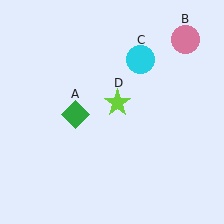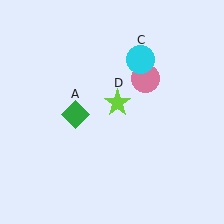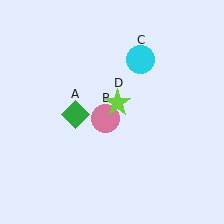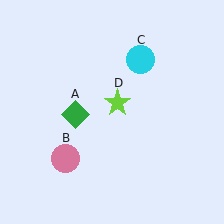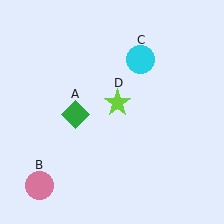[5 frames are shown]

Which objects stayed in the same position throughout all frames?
Green diamond (object A) and cyan circle (object C) and lime star (object D) remained stationary.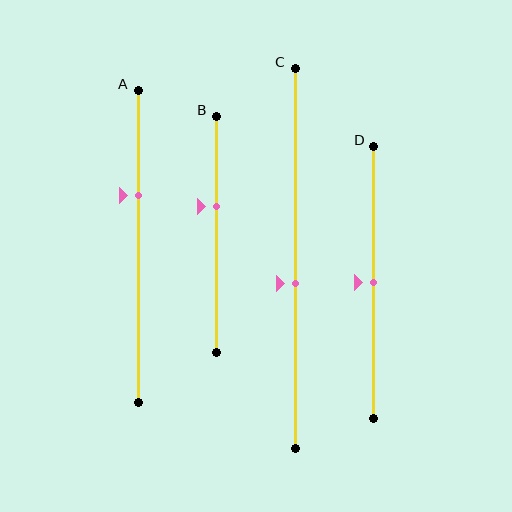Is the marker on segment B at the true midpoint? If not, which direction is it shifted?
No, the marker on segment B is shifted upward by about 12% of the segment length.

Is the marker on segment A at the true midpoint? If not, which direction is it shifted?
No, the marker on segment A is shifted upward by about 16% of the segment length.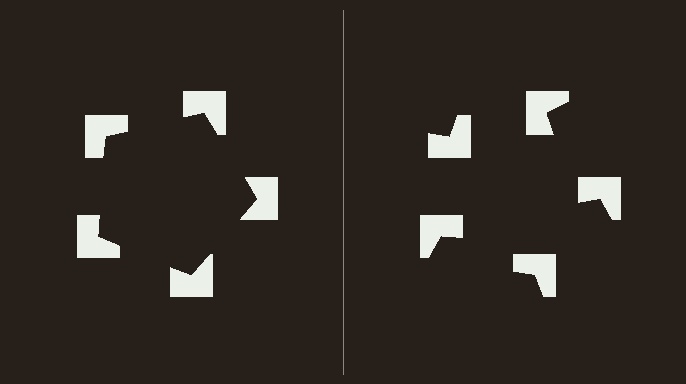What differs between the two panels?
The notched squares are positioned identically on both sides; only the wedge orientations differ. On the left they align to a pentagon; on the right they are misaligned.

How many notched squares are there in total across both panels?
10 — 5 on each side.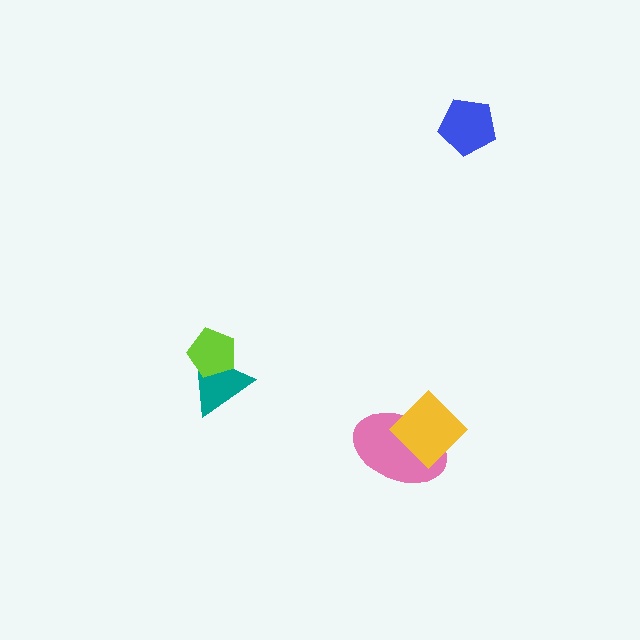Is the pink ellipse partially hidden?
Yes, it is partially covered by another shape.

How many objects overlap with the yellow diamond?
1 object overlaps with the yellow diamond.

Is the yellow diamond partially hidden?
No, no other shape covers it.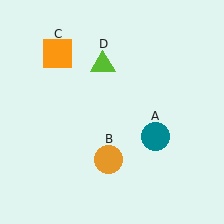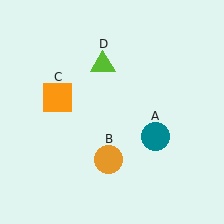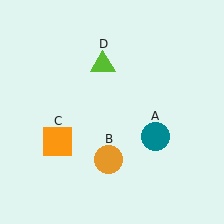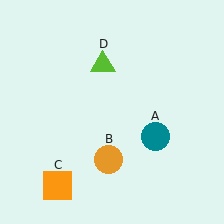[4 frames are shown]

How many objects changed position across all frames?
1 object changed position: orange square (object C).